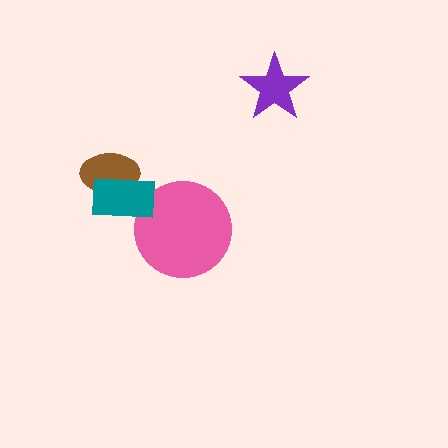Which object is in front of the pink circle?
The teal rectangle is in front of the pink circle.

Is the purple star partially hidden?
No, no other shape covers it.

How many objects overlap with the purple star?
0 objects overlap with the purple star.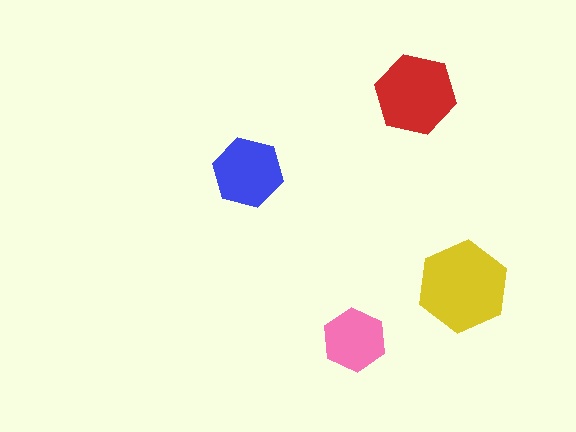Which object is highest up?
The red hexagon is topmost.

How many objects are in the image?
There are 4 objects in the image.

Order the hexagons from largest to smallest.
the yellow one, the red one, the blue one, the pink one.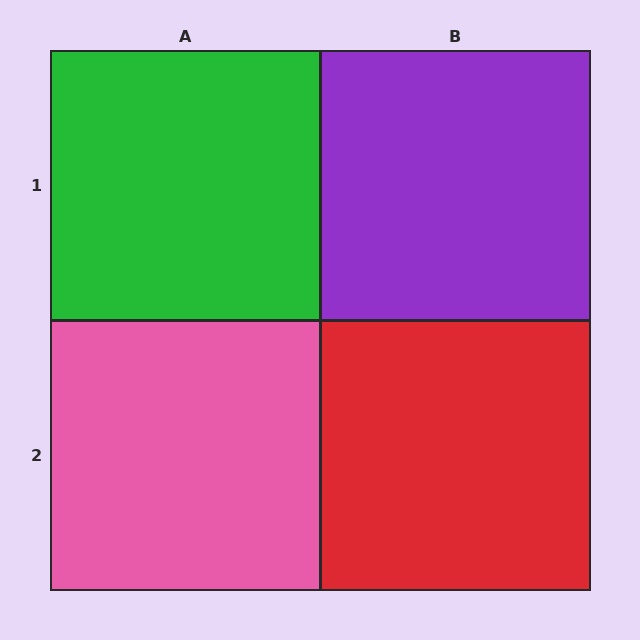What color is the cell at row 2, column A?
Pink.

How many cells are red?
1 cell is red.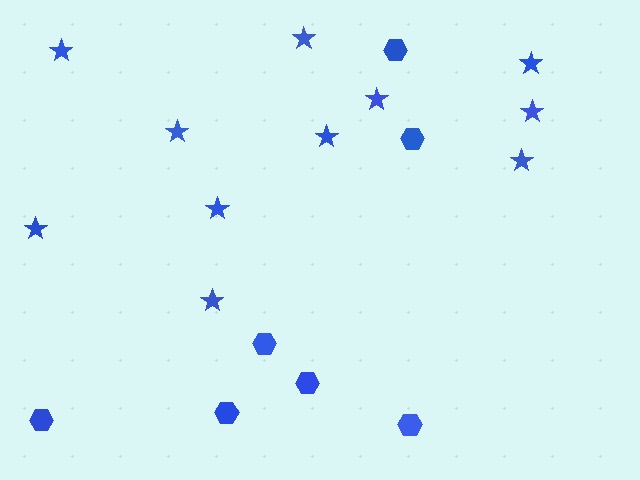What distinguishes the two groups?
There are 2 groups: one group of stars (11) and one group of hexagons (7).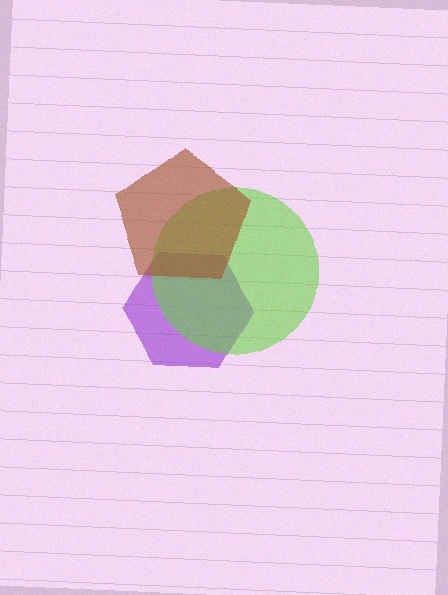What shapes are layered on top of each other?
The layered shapes are: a purple hexagon, a lime circle, a brown pentagon.